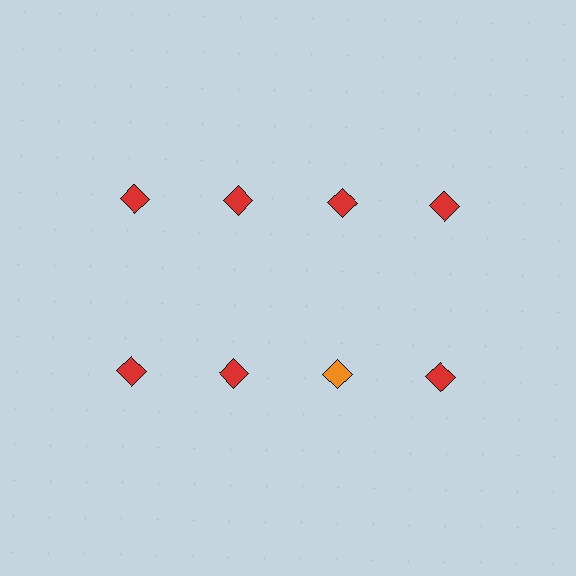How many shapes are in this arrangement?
There are 8 shapes arranged in a grid pattern.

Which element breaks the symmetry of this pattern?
The orange diamond in the second row, center column breaks the symmetry. All other shapes are red diamonds.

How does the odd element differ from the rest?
It has a different color: orange instead of red.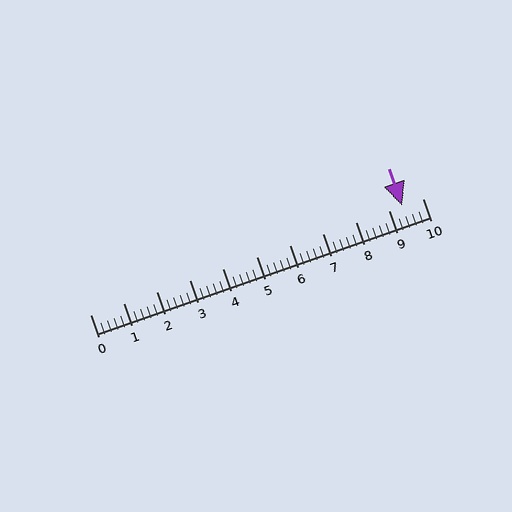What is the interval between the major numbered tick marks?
The major tick marks are spaced 1 units apart.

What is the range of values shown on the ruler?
The ruler shows values from 0 to 10.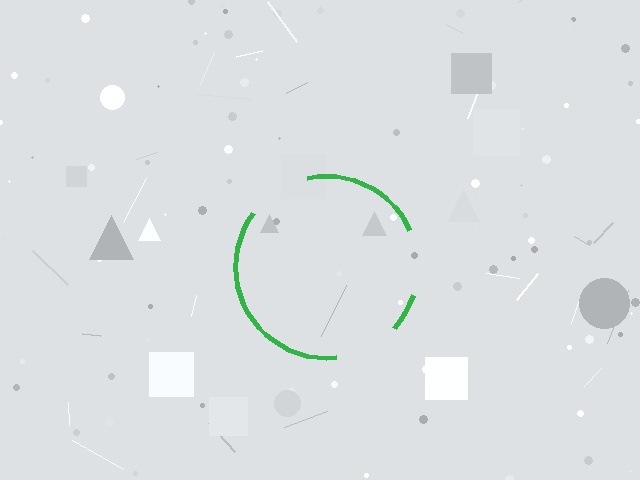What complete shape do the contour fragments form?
The contour fragments form a circle.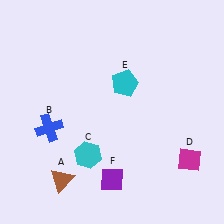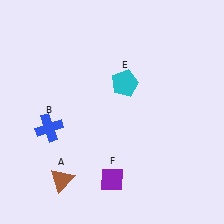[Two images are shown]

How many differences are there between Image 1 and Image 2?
There are 2 differences between the two images.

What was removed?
The magenta diamond (D), the cyan hexagon (C) were removed in Image 2.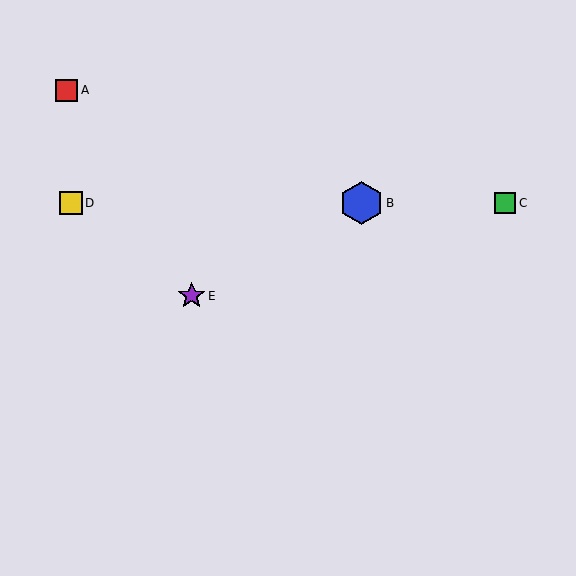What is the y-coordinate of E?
Object E is at y≈296.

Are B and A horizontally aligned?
No, B is at y≈203 and A is at y≈90.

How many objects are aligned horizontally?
3 objects (B, C, D) are aligned horizontally.